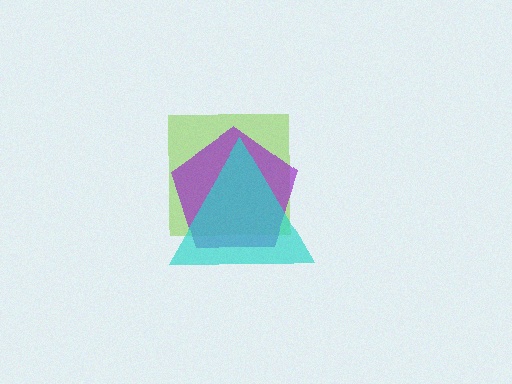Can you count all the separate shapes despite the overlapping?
Yes, there are 3 separate shapes.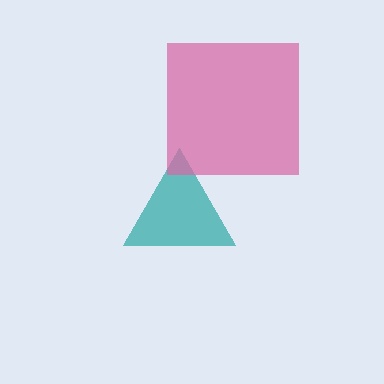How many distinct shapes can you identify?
There are 2 distinct shapes: a teal triangle, a pink square.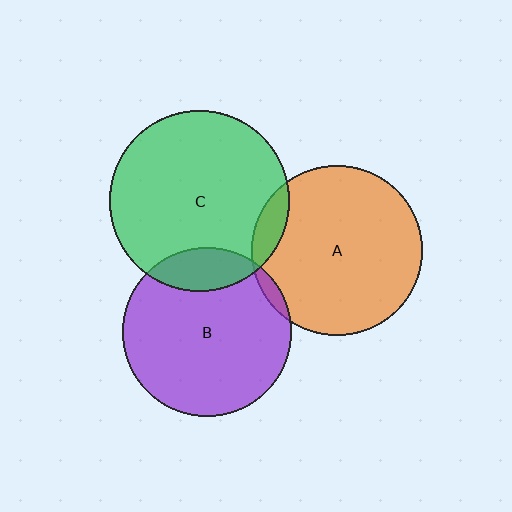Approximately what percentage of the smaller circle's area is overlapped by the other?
Approximately 15%.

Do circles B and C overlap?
Yes.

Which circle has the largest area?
Circle C (green).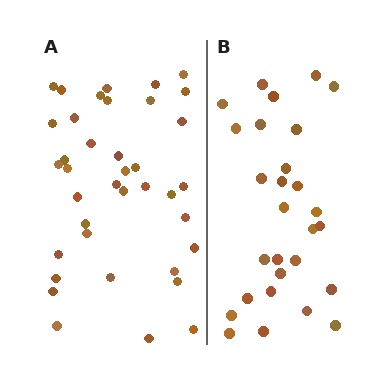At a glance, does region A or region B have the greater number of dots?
Region A (the left region) has more dots.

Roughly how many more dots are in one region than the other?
Region A has roughly 10 or so more dots than region B.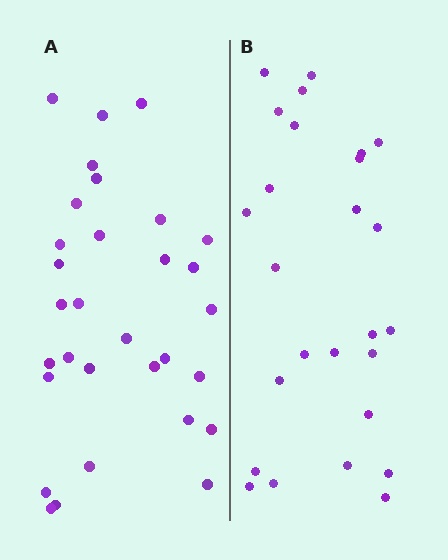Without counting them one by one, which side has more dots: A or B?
Region A (the left region) has more dots.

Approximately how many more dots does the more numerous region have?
Region A has about 5 more dots than region B.